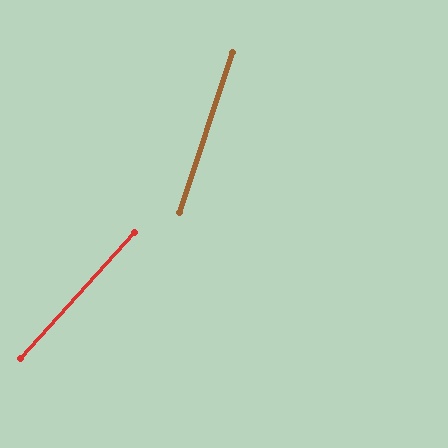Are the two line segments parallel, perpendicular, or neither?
Neither parallel nor perpendicular — they differ by about 24°.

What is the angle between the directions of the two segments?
Approximately 24 degrees.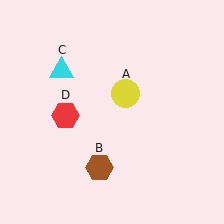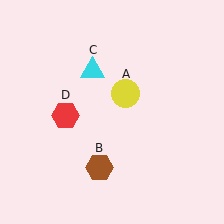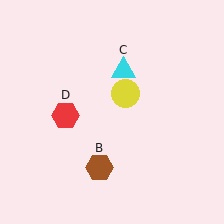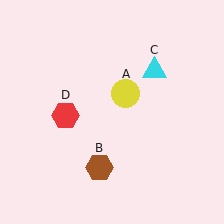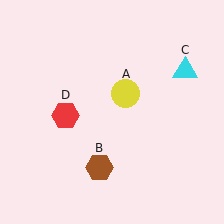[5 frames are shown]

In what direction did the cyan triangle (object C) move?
The cyan triangle (object C) moved right.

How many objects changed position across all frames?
1 object changed position: cyan triangle (object C).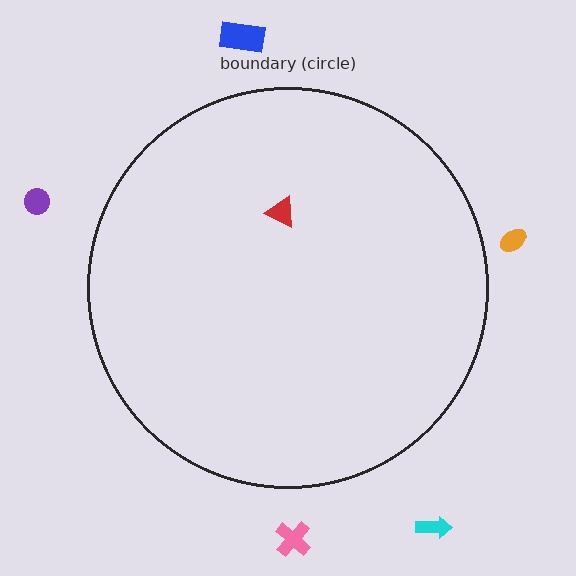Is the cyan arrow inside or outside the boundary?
Outside.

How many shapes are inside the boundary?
1 inside, 5 outside.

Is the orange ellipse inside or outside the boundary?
Outside.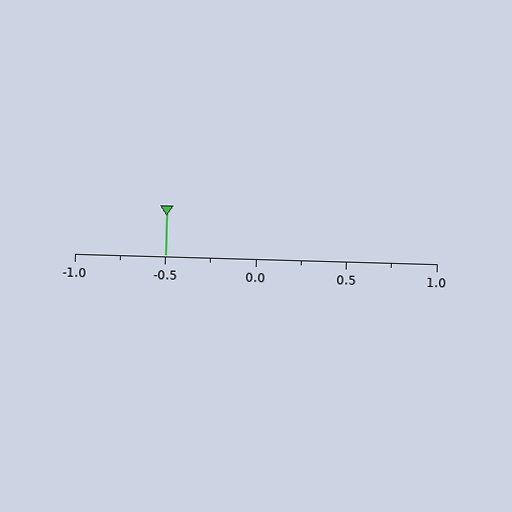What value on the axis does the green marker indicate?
The marker indicates approximately -0.5.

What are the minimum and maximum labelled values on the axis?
The axis runs from -1.0 to 1.0.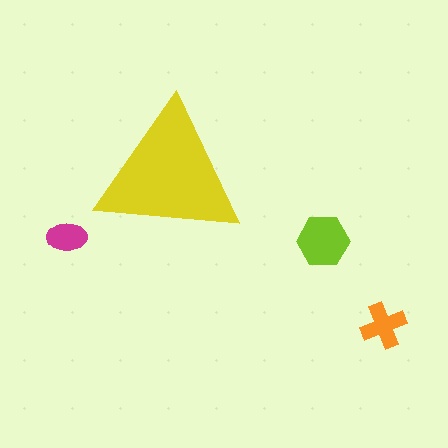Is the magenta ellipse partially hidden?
No, the magenta ellipse is fully visible.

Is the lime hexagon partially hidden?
No, the lime hexagon is fully visible.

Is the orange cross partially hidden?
No, the orange cross is fully visible.